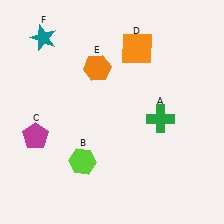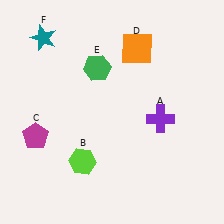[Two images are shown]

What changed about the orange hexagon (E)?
In Image 1, E is orange. In Image 2, it changed to green.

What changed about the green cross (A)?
In Image 1, A is green. In Image 2, it changed to purple.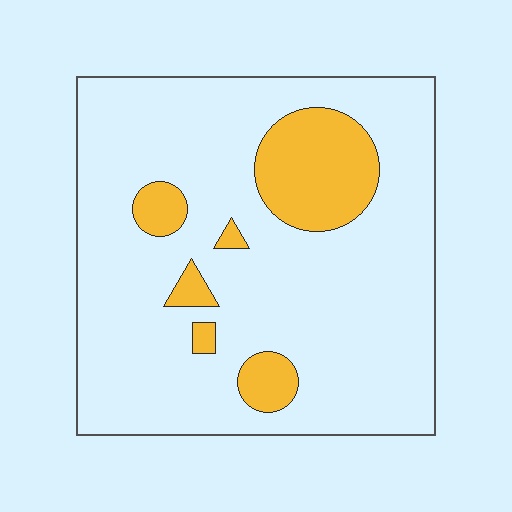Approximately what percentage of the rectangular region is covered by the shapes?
Approximately 15%.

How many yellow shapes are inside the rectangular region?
6.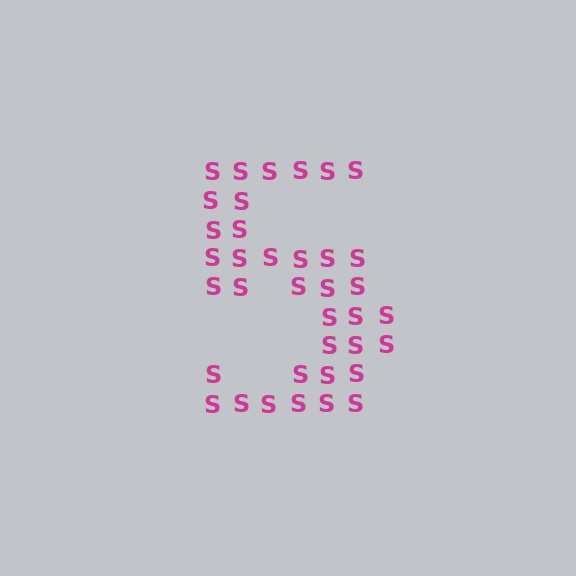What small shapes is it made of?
It is made of small letter S's.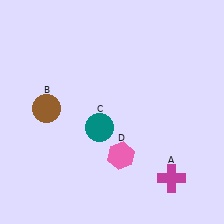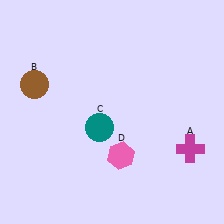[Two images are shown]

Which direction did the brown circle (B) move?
The brown circle (B) moved up.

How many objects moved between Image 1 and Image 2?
2 objects moved between the two images.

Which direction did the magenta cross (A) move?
The magenta cross (A) moved up.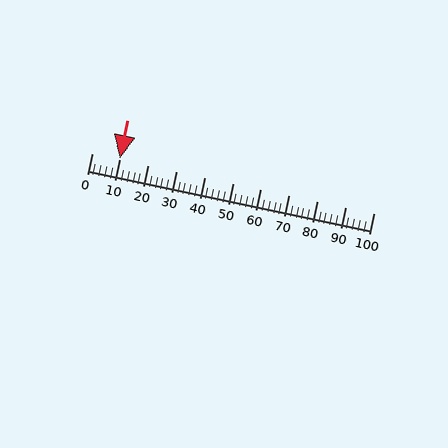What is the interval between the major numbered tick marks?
The major tick marks are spaced 10 units apart.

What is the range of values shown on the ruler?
The ruler shows values from 0 to 100.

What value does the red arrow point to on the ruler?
The red arrow points to approximately 10.